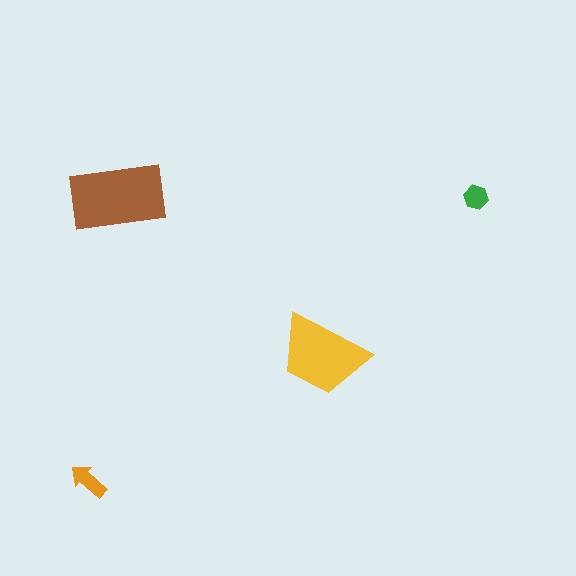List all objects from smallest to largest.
The green hexagon, the orange arrow, the yellow trapezoid, the brown rectangle.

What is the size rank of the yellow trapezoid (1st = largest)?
2nd.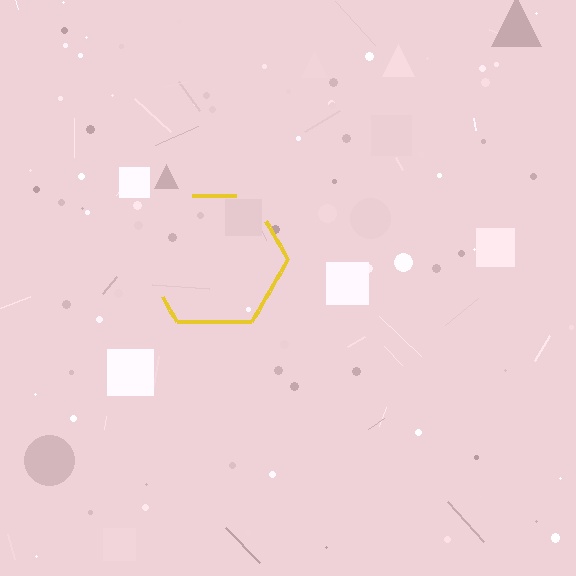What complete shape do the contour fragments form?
The contour fragments form a hexagon.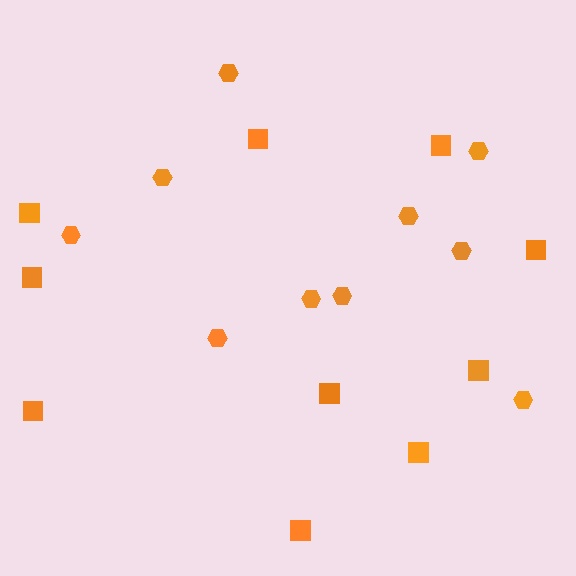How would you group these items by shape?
There are 2 groups: one group of hexagons (10) and one group of squares (10).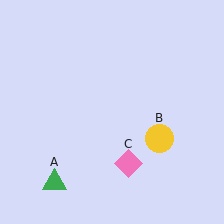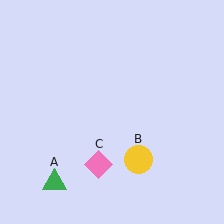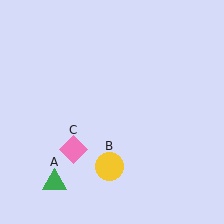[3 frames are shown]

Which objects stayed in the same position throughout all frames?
Green triangle (object A) remained stationary.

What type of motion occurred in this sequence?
The yellow circle (object B), pink diamond (object C) rotated clockwise around the center of the scene.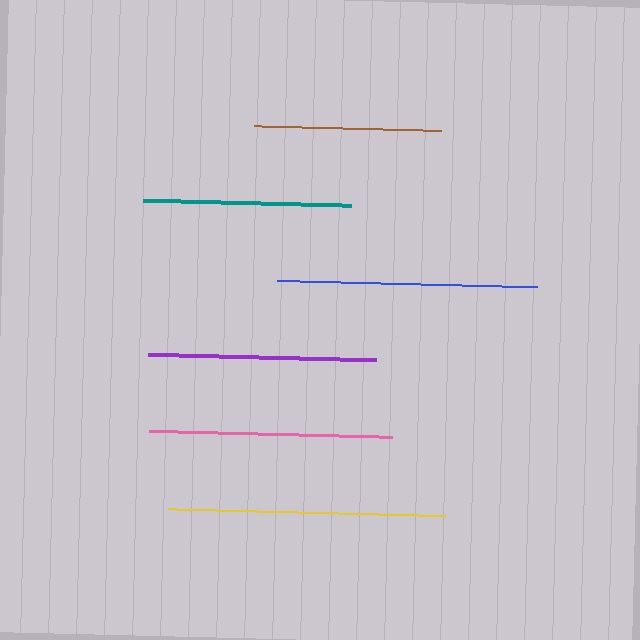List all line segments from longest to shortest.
From longest to shortest: yellow, blue, pink, purple, teal, brown.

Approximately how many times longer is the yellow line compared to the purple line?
The yellow line is approximately 1.2 times the length of the purple line.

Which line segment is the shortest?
The brown line is the shortest at approximately 187 pixels.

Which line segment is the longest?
The yellow line is the longest at approximately 276 pixels.